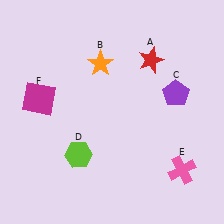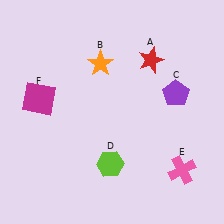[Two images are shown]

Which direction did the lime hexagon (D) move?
The lime hexagon (D) moved right.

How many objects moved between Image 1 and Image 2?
1 object moved between the two images.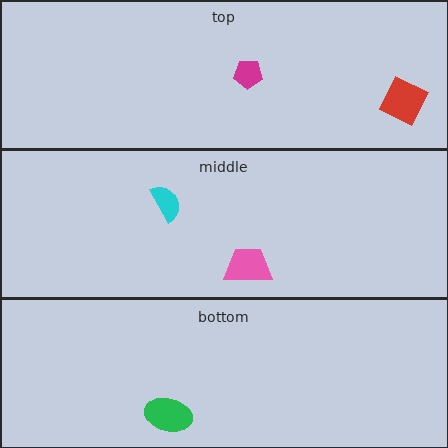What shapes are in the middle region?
The pink trapezoid, the cyan semicircle.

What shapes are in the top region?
The magenta pentagon, the red square.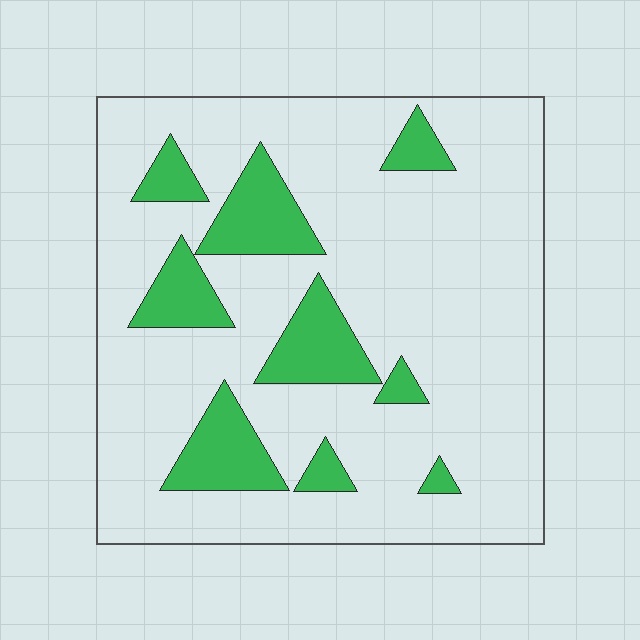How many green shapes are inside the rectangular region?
9.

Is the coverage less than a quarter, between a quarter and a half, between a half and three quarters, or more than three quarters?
Less than a quarter.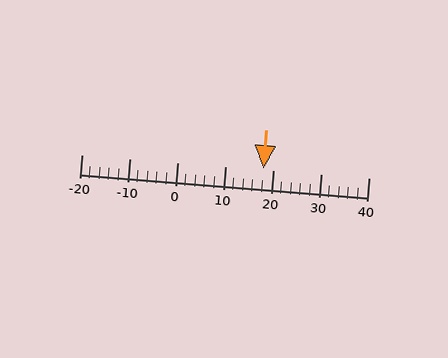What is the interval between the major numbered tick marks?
The major tick marks are spaced 10 units apart.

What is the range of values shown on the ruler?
The ruler shows values from -20 to 40.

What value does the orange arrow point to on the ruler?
The orange arrow points to approximately 18.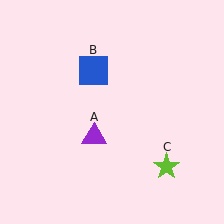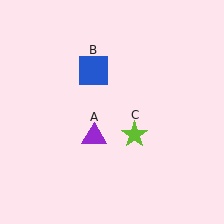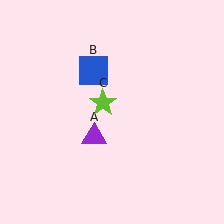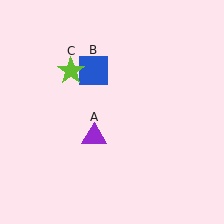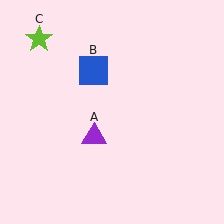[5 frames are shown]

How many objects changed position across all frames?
1 object changed position: lime star (object C).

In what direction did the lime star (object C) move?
The lime star (object C) moved up and to the left.